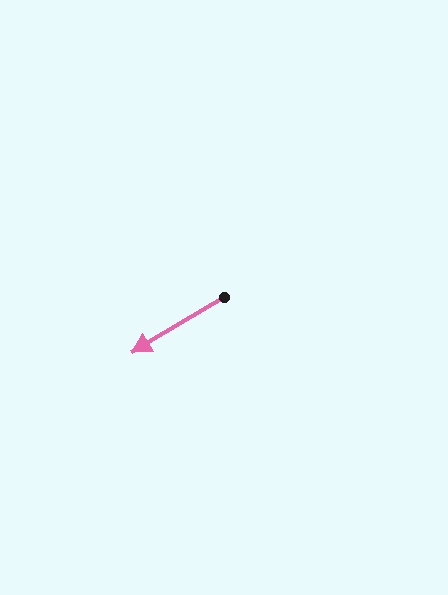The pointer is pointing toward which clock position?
Roughly 8 o'clock.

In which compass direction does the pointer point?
Southwest.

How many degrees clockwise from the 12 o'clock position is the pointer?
Approximately 239 degrees.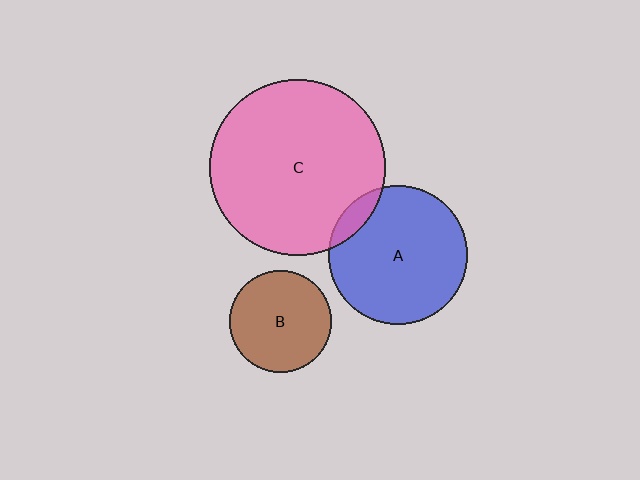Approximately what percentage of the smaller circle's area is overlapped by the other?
Approximately 10%.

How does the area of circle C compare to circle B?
Approximately 2.9 times.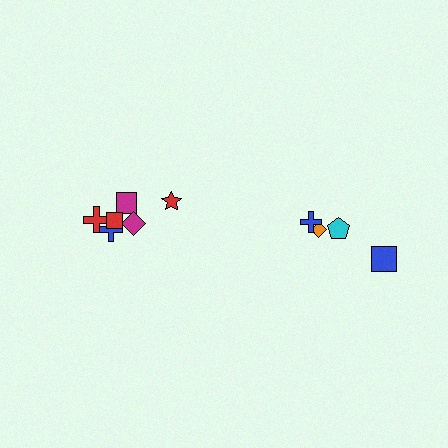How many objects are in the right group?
There are 4 objects.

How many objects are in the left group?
There are 6 objects.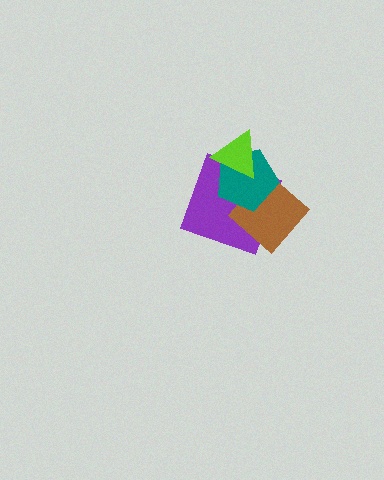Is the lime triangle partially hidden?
No, no other shape covers it.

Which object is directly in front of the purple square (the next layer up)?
The brown diamond is directly in front of the purple square.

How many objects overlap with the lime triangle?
2 objects overlap with the lime triangle.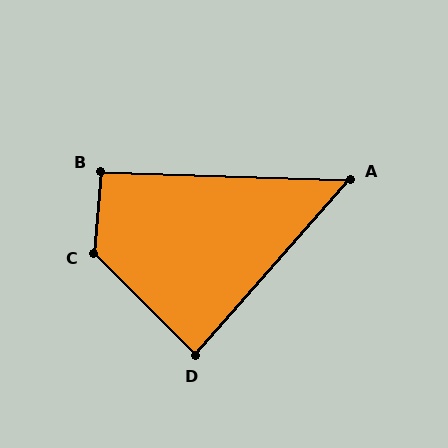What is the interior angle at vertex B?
Approximately 93 degrees (approximately right).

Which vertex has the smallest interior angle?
A, at approximately 50 degrees.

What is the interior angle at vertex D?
Approximately 87 degrees (approximately right).